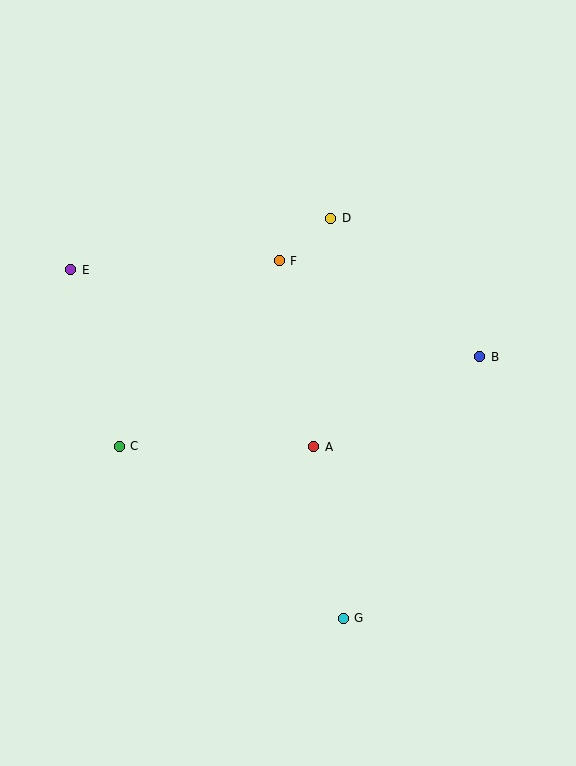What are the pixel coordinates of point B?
Point B is at (480, 357).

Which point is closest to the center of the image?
Point A at (314, 447) is closest to the center.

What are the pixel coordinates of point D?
Point D is at (331, 218).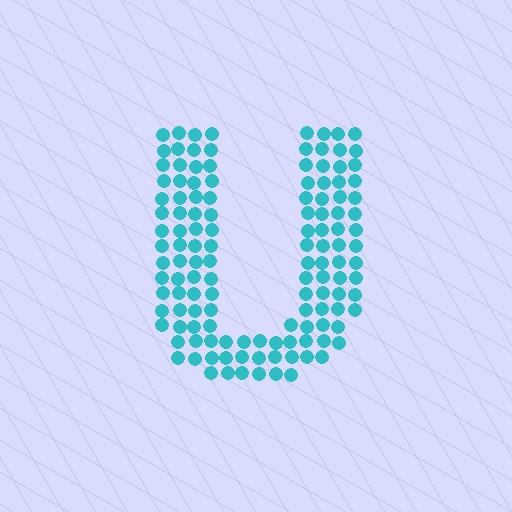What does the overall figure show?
The overall figure shows the letter U.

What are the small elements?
The small elements are circles.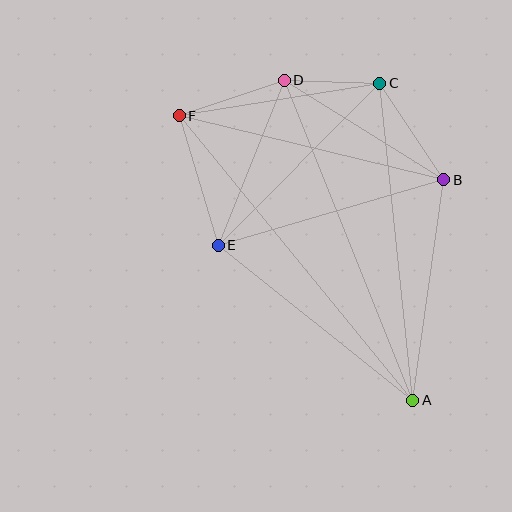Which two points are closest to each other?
Points C and D are closest to each other.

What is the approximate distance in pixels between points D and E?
The distance between D and E is approximately 178 pixels.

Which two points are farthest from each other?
Points A and F are farthest from each other.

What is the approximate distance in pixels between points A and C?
The distance between A and C is approximately 319 pixels.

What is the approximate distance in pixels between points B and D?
The distance between B and D is approximately 188 pixels.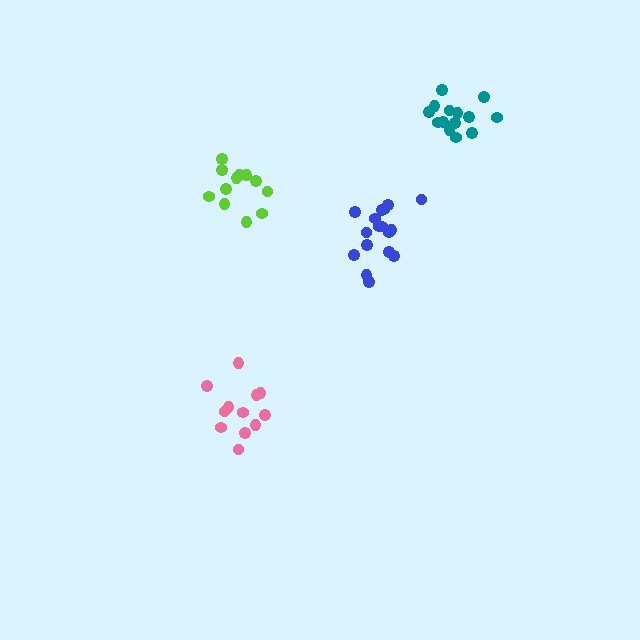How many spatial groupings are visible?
There are 4 spatial groupings.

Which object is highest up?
The teal cluster is topmost.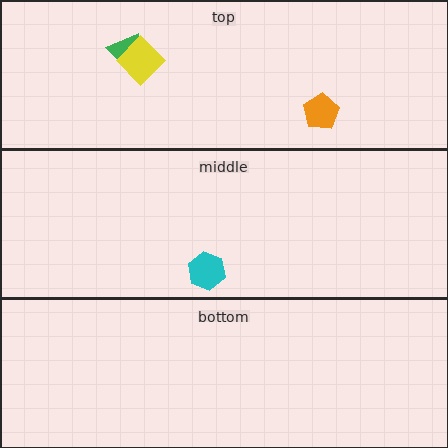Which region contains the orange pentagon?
The top region.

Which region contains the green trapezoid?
The top region.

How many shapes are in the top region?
3.